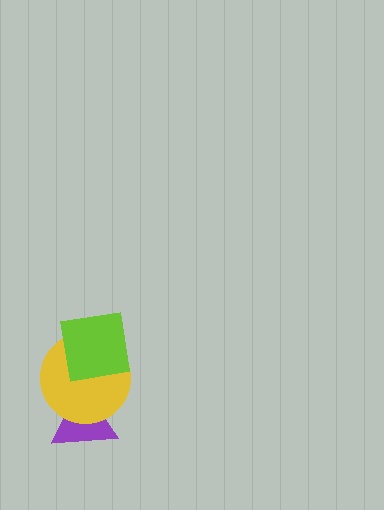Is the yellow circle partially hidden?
Yes, it is partially covered by another shape.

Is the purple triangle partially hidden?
Yes, it is partially covered by another shape.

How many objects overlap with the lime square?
1 object overlaps with the lime square.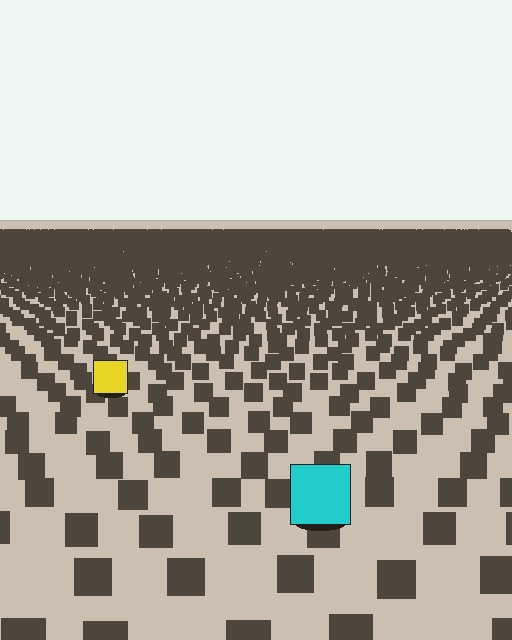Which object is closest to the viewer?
The cyan square is closest. The texture marks near it are larger and more spread out.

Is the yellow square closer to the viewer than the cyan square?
No. The cyan square is closer — you can tell from the texture gradient: the ground texture is coarser near it.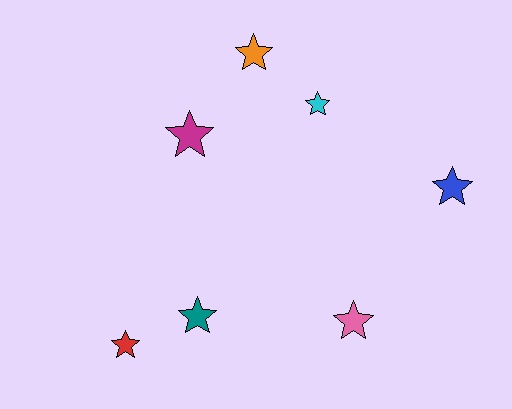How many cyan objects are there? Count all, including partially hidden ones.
There is 1 cyan object.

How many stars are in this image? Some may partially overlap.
There are 7 stars.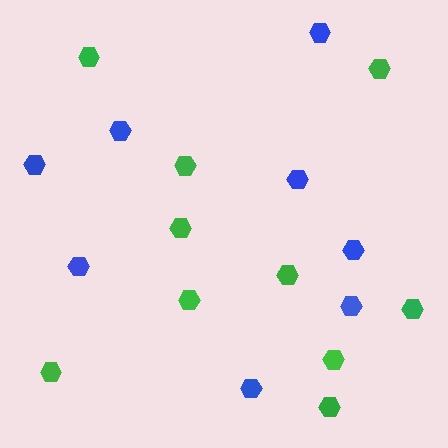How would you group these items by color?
There are 2 groups: one group of blue hexagons (8) and one group of green hexagons (10).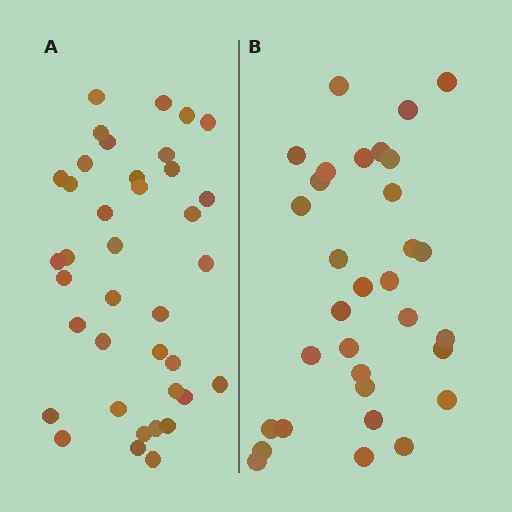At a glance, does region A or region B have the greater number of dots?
Region A (the left region) has more dots.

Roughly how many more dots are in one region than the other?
Region A has about 6 more dots than region B.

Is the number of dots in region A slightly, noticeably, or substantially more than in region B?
Region A has only slightly more — the two regions are fairly close. The ratio is roughly 1.2 to 1.